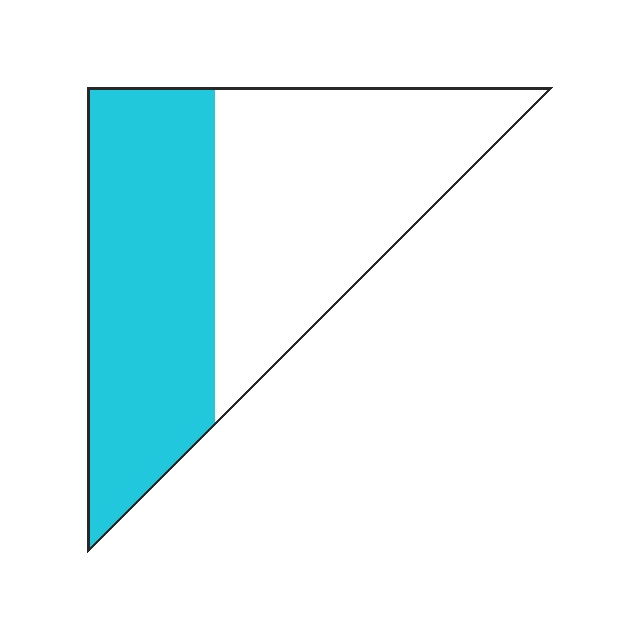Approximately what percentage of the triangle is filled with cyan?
Approximately 45%.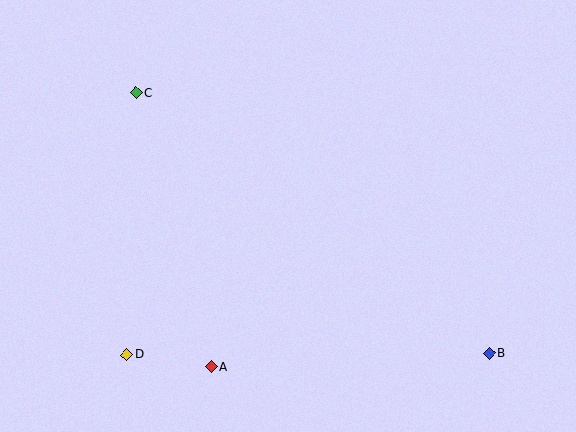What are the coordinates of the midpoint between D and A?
The midpoint between D and A is at (169, 361).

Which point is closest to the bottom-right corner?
Point B is closest to the bottom-right corner.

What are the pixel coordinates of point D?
Point D is at (126, 354).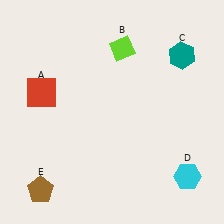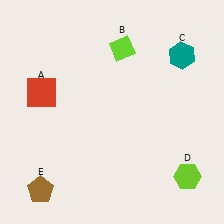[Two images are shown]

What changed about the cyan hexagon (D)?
In Image 1, D is cyan. In Image 2, it changed to lime.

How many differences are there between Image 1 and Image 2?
There is 1 difference between the two images.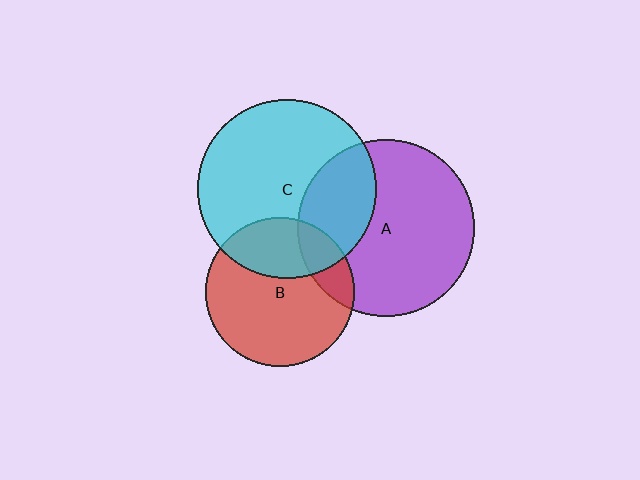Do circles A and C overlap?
Yes.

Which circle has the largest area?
Circle C (cyan).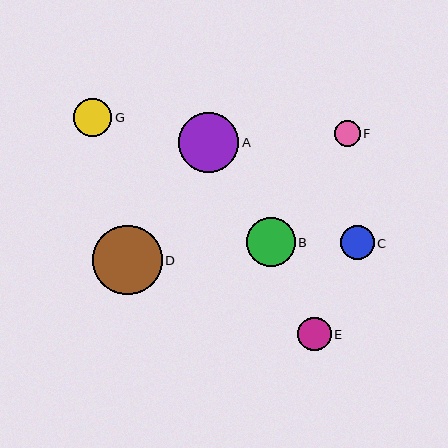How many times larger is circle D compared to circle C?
Circle D is approximately 2.1 times the size of circle C.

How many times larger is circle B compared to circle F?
Circle B is approximately 1.9 times the size of circle F.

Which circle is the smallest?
Circle F is the smallest with a size of approximately 26 pixels.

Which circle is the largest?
Circle D is the largest with a size of approximately 70 pixels.